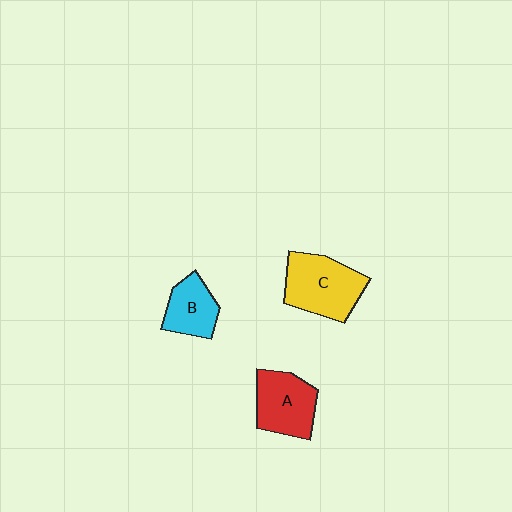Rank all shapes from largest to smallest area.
From largest to smallest: C (yellow), A (red), B (cyan).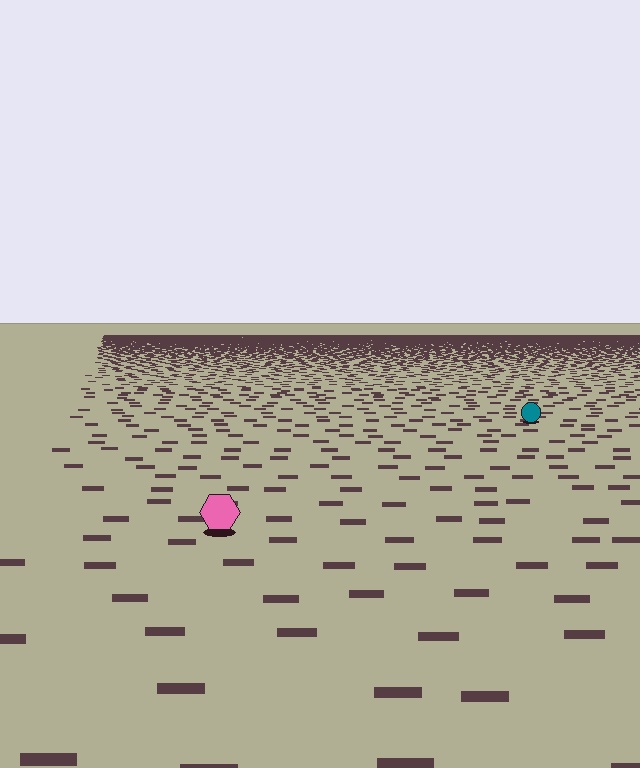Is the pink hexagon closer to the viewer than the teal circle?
Yes. The pink hexagon is closer — you can tell from the texture gradient: the ground texture is coarser near it.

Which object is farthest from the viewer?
The teal circle is farthest from the viewer. It appears smaller and the ground texture around it is denser.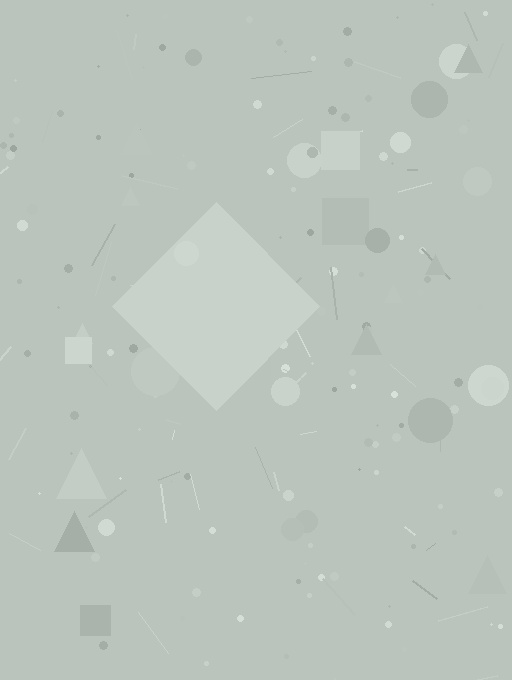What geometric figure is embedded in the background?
A diamond is embedded in the background.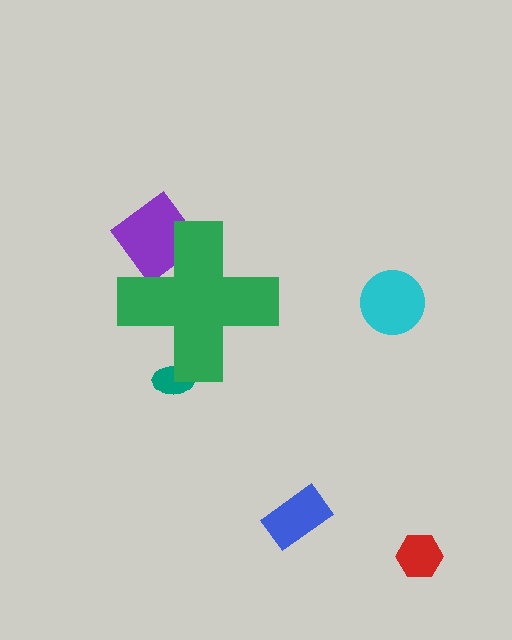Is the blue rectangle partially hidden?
No, the blue rectangle is fully visible.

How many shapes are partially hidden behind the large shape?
2 shapes are partially hidden.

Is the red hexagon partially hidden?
No, the red hexagon is fully visible.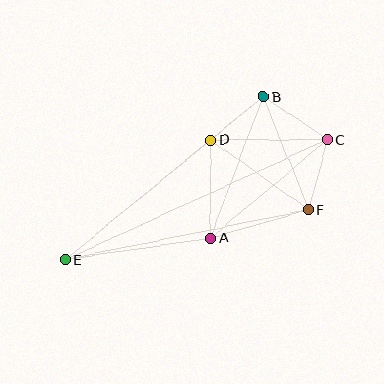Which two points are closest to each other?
Points B and D are closest to each other.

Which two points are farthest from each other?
Points C and E are farthest from each other.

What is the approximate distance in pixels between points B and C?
The distance between B and C is approximately 77 pixels.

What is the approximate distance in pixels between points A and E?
The distance between A and E is approximately 147 pixels.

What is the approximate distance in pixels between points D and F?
The distance between D and F is approximately 120 pixels.